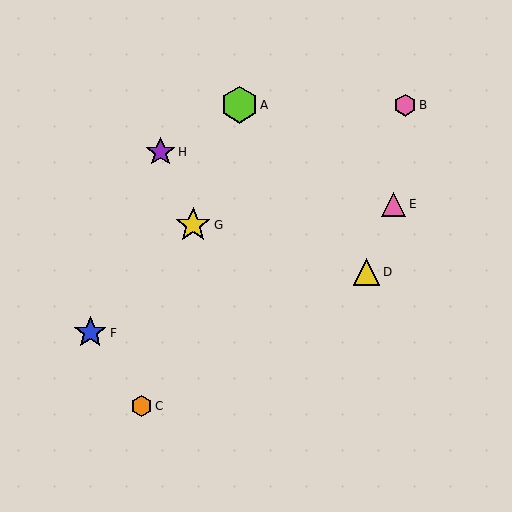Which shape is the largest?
The lime hexagon (labeled A) is the largest.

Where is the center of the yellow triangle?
The center of the yellow triangle is at (367, 272).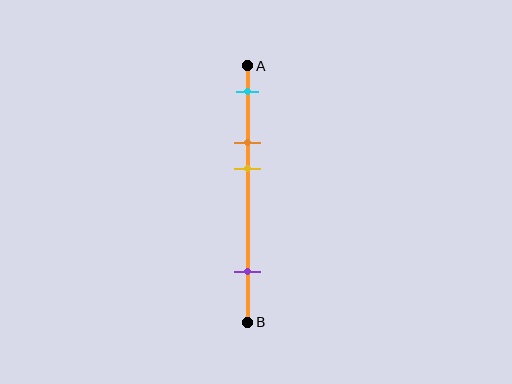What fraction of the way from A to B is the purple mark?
The purple mark is approximately 80% (0.8) of the way from A to B.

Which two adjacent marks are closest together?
The orange and yellow marks are the closest adjacent pair.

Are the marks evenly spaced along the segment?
No, the marks are not evenly spaced.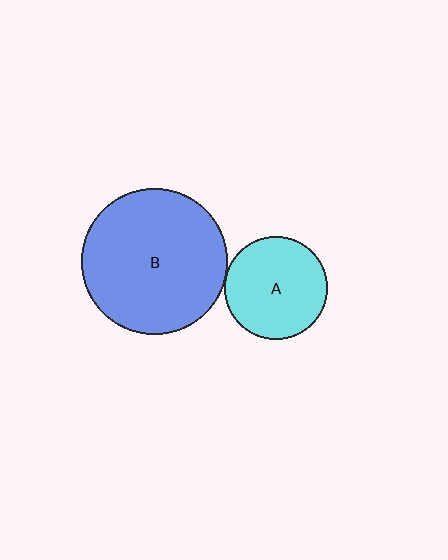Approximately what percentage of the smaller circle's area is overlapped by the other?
Approximately 5%.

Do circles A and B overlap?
Yes.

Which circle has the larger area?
Circle B (blue).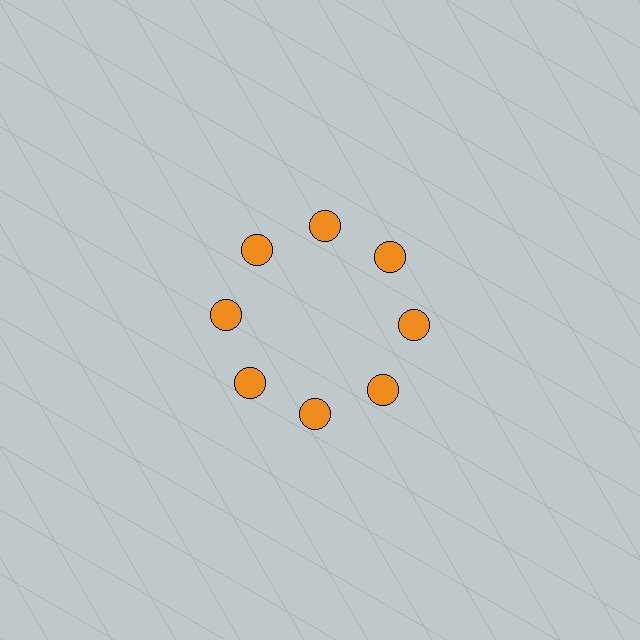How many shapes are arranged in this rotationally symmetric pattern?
There are 8 shapes, arranged in 8 groups of 1.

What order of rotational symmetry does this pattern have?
This pattern has 8-fold rotational symmetry.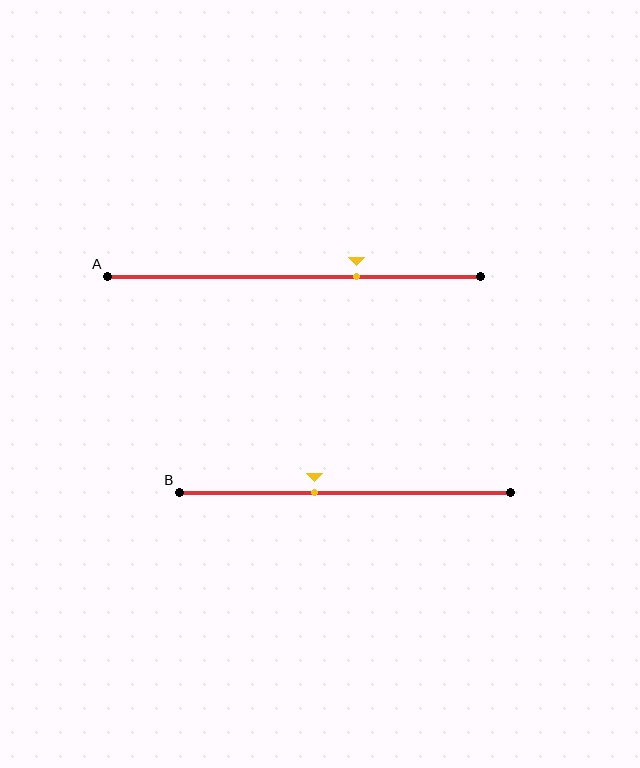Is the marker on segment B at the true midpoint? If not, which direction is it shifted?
No, the marker on segment B is shifted to the left by about 9% of the segment length.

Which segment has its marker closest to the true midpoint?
Segment B has its marker closest to the true midpoint.